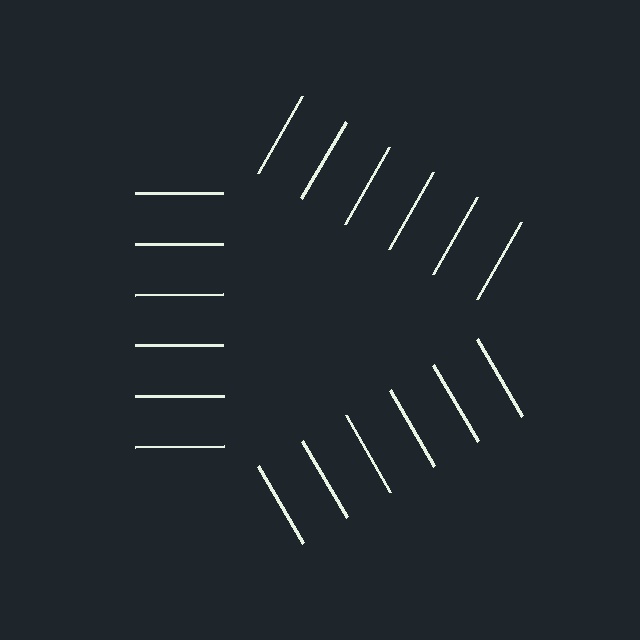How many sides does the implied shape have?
3 sides — the line-ends trace a triangle.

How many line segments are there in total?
18 — 6 along each of the 3 edges.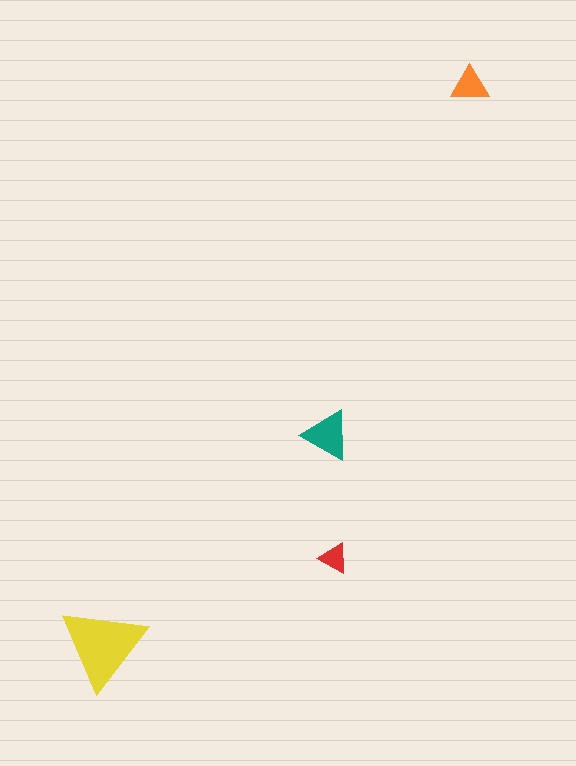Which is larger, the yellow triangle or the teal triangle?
The yellow one.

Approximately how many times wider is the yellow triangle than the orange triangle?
About 2.5 times wider.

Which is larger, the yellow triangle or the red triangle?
The yellow one.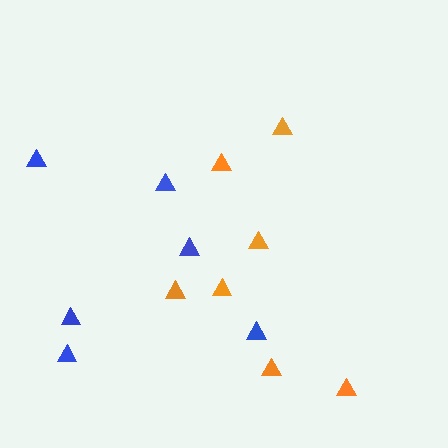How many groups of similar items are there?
There are 2 groups: one group of blue triangles (6) and one group of orange triangles (7).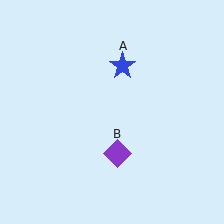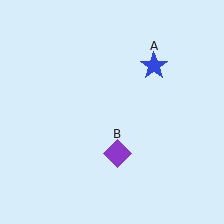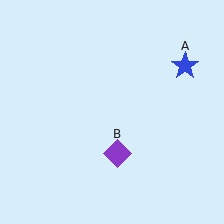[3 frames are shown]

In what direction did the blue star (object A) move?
The blue star (object A) moved right.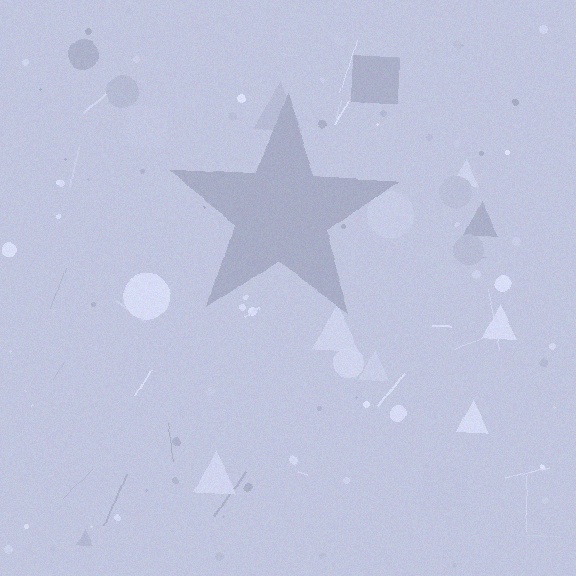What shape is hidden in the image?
A star is hidden in the image.